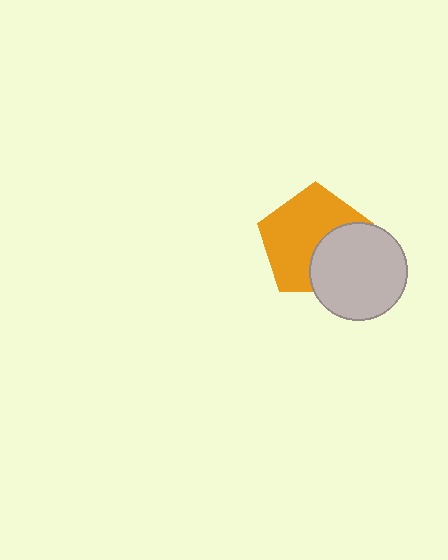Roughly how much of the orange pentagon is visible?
About half of it is visible (roughly 64%).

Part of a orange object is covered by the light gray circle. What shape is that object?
It is a pentagon.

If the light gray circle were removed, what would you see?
You would see the complete orange pentagon.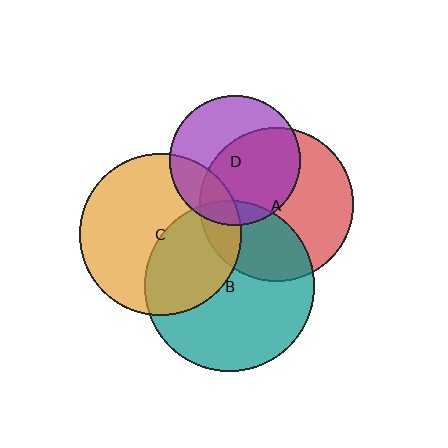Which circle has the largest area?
Circle B (teal).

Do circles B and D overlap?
Yes.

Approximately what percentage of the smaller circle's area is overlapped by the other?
Approximately 10%.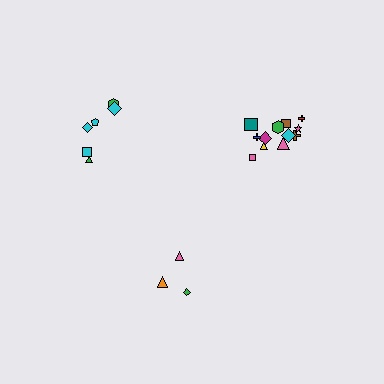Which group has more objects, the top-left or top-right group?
The top-right group.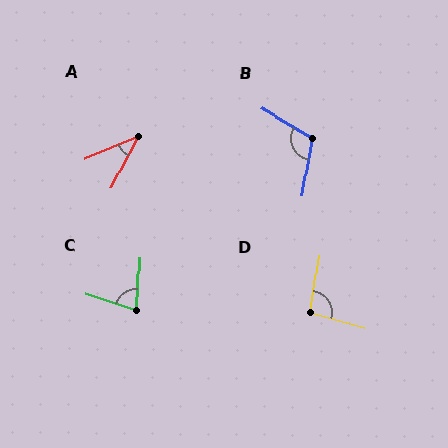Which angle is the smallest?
A, at approximately 40 degrees.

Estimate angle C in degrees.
Approximately 74 degrees.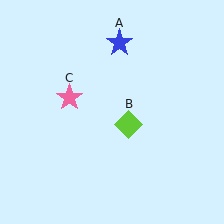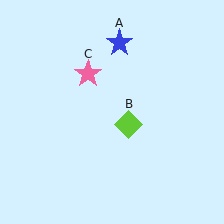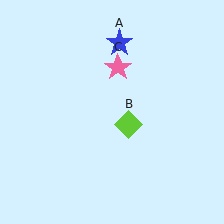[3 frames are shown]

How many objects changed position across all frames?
1 object changed position: pink star (object C).